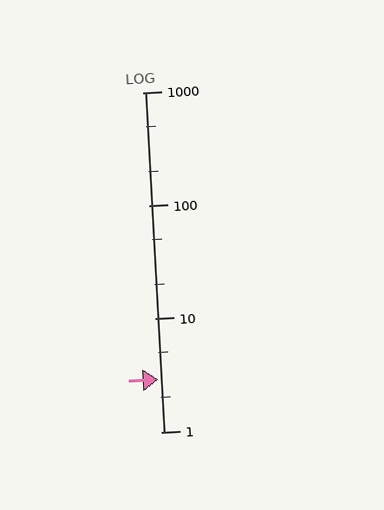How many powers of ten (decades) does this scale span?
The scale spans 3 decades, from 1 to 1000.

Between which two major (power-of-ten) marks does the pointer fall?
The pointer is between 1 and 10.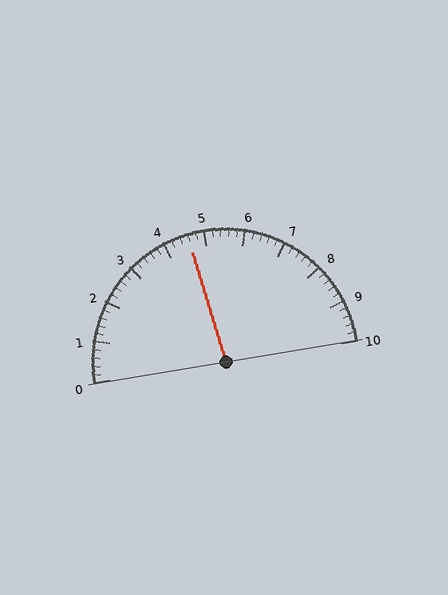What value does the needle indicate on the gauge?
The needle indicates approximately 4.6.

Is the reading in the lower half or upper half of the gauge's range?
The reading is in the lower half of the range (0 to 10).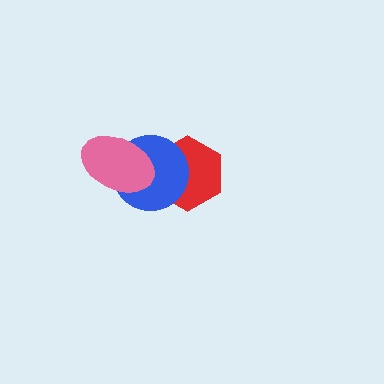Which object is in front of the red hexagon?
The blue circle is in front of the red hexagon.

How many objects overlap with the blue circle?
2 objects overlap with the blue circle.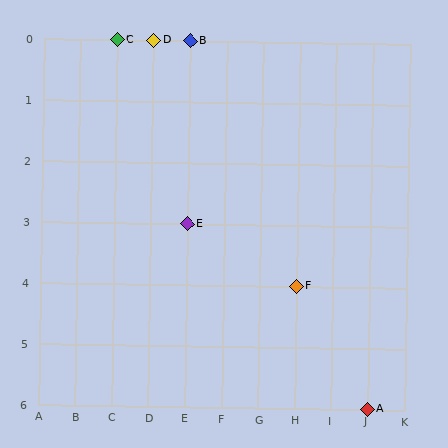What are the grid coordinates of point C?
Point C is at grid coordinates (C, 0).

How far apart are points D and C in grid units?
Points D and C are 1 column apart.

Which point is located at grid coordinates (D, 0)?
Point D is at (D, 0).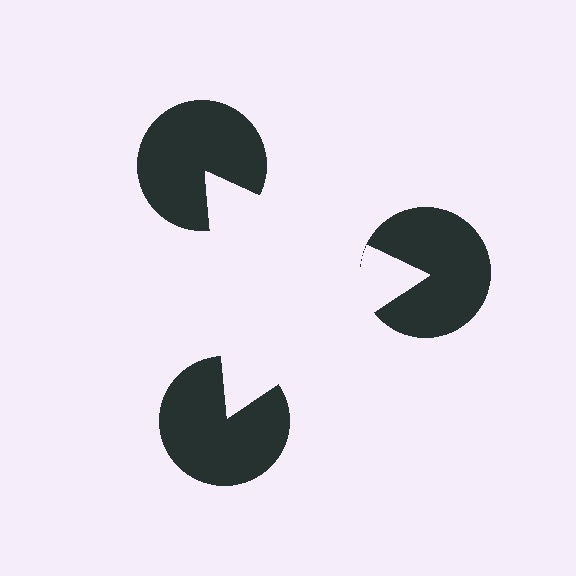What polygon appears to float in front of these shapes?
An illusory triangle — its edges are inferred from the aligned wedge cuts in the pac-man discs, not physically drawn.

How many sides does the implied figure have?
3 sides.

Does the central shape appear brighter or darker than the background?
It typically appears slightly brighter than the background, even though no actual brightness change is drawn.